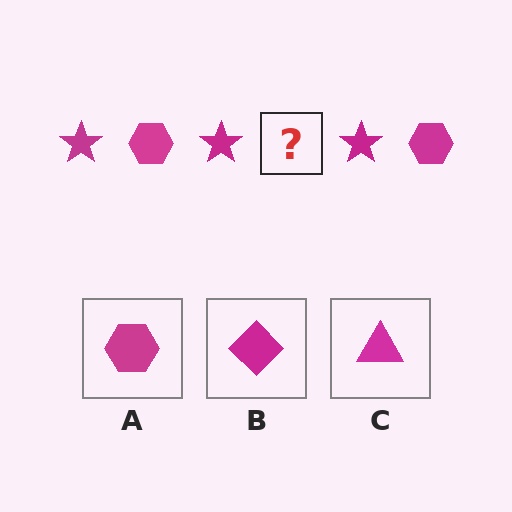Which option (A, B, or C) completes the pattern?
A.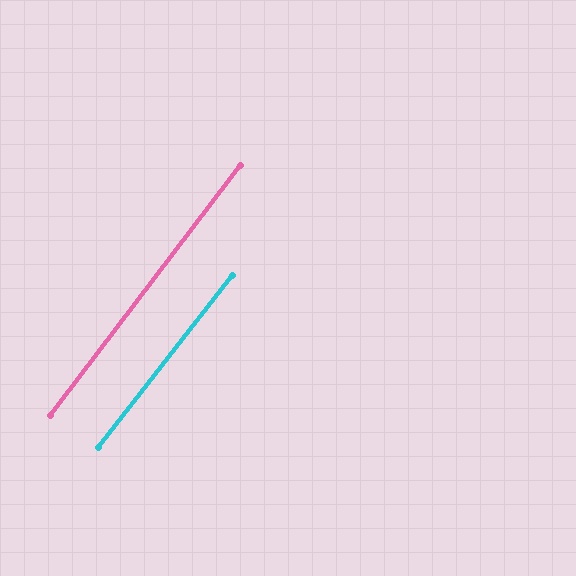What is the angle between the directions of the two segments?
Approximately 1 degree.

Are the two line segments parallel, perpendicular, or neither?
Parallel — their directions differ by only 0.7°.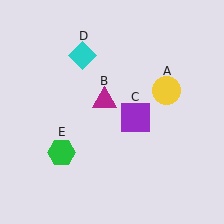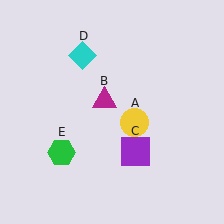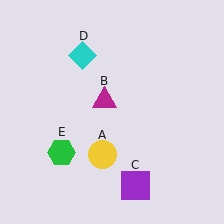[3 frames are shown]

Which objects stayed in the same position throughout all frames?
Magenta triangle (object B) and cyan diamond (object D) and green hexagon (object E) remained stationary.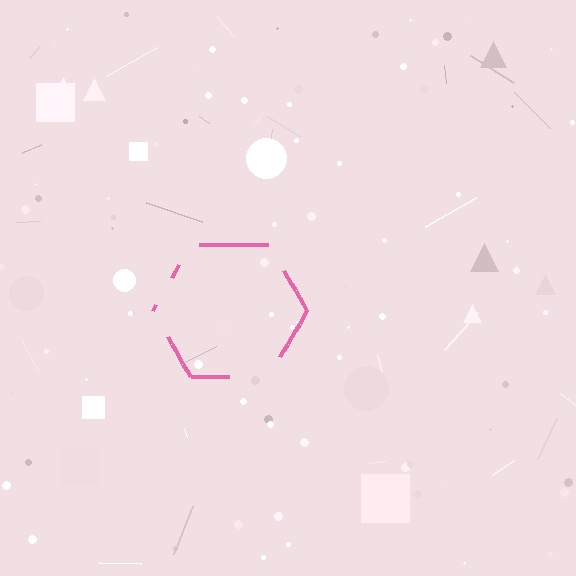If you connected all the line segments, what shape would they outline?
They would outline a hexagon.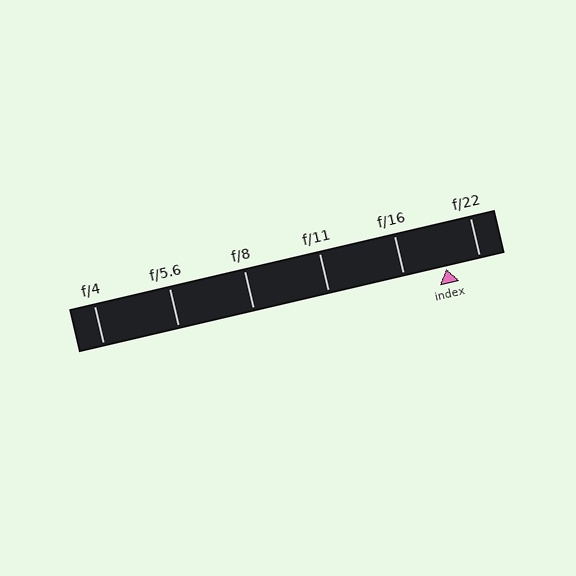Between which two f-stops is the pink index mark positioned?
The index mark is between f/16 and f/22.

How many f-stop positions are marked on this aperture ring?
There are 6 f-stop positions marked.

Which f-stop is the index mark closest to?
The index mark is closest to f/22.